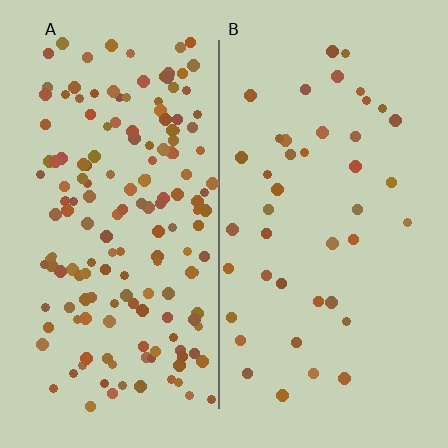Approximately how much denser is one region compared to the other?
Approximately 3.9× — region A over region B.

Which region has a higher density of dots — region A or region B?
A (the left).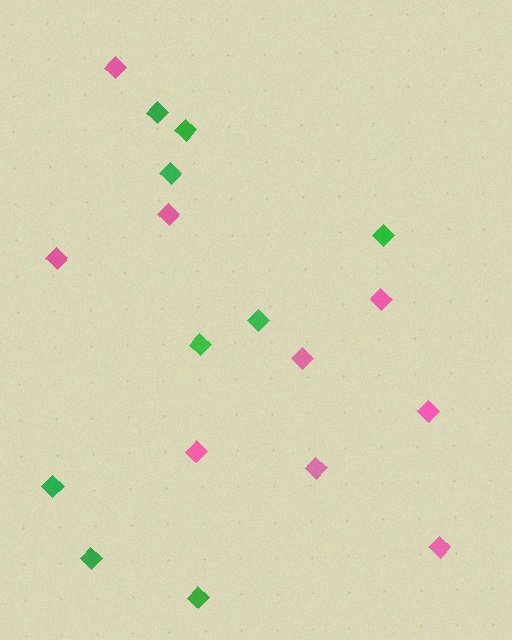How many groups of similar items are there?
There are 2 groups: one group of green diamonds (9) and one group of pink diamonds (9).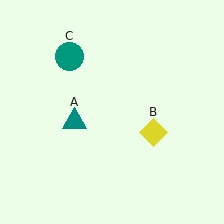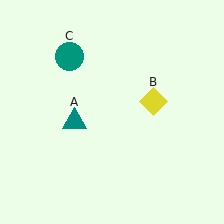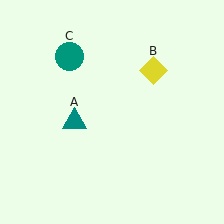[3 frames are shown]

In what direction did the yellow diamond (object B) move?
The yellow diamond (object B) moved up.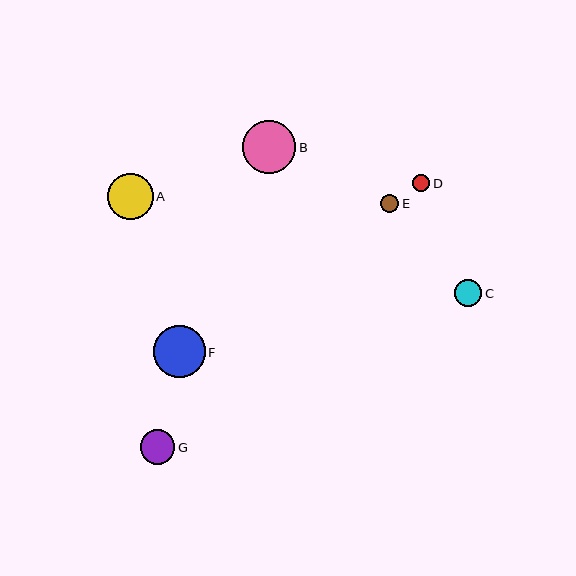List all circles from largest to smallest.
From largest to smallest: B, F, A, G, C, E, D.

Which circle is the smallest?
Circle D is the smallest with a size of approximately 17 pixels.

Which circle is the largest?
Circle B is the largest with a size of approximately 53 pixels.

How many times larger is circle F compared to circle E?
Circle F is approximately 2.8 times the size of circle E.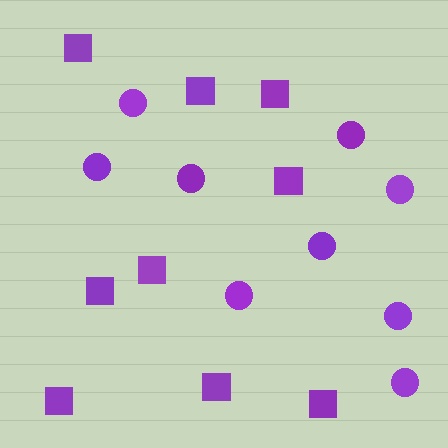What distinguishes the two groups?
There are 2 groups: one group of squares (9) and one group of circles (9).